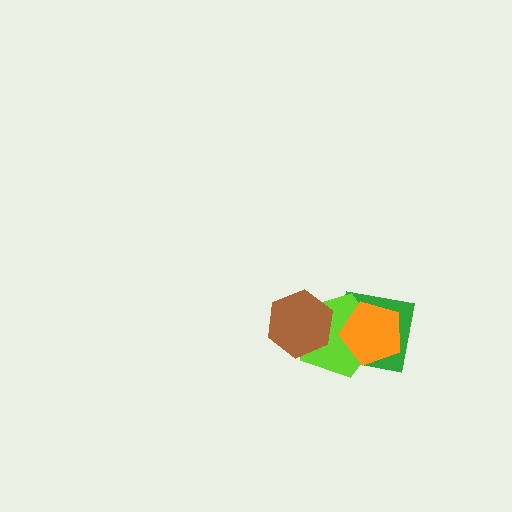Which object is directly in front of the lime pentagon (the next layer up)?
The orange pentagon is directly in front of the lime pentagon.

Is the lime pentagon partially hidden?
Yes, it is partially covered by another shape.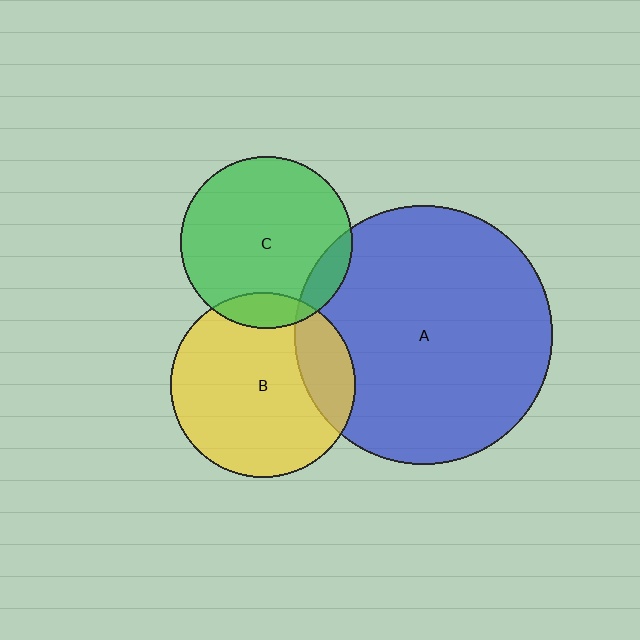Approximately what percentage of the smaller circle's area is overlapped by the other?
Approximately 20%.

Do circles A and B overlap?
Yes.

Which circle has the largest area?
Circle A (blue).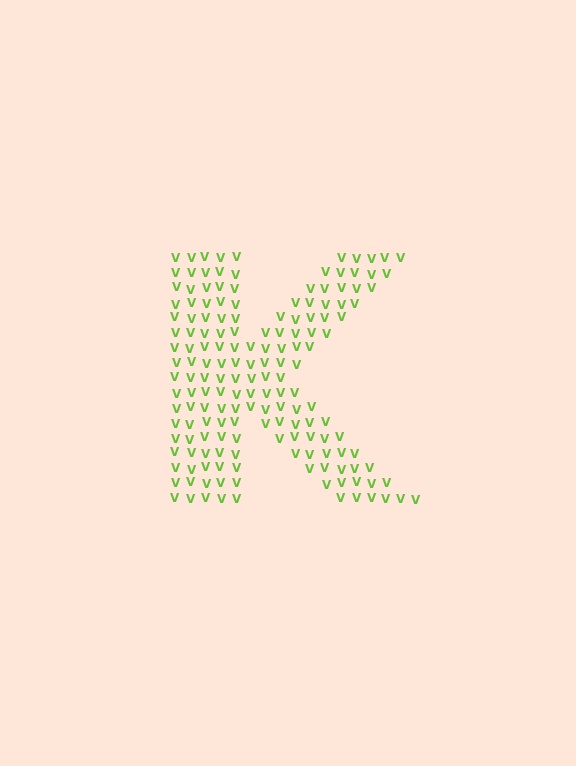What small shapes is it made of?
It is made of small letter V's.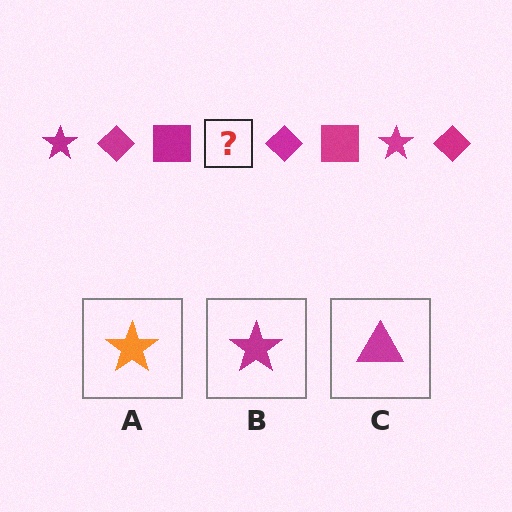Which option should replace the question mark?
Option B.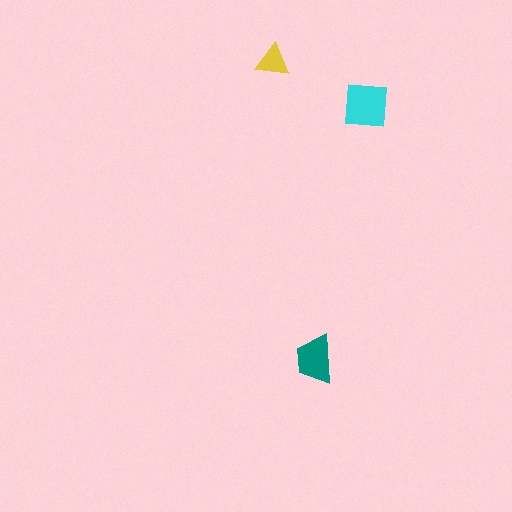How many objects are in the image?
There are 3 objects in the image.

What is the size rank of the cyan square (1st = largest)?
1st.